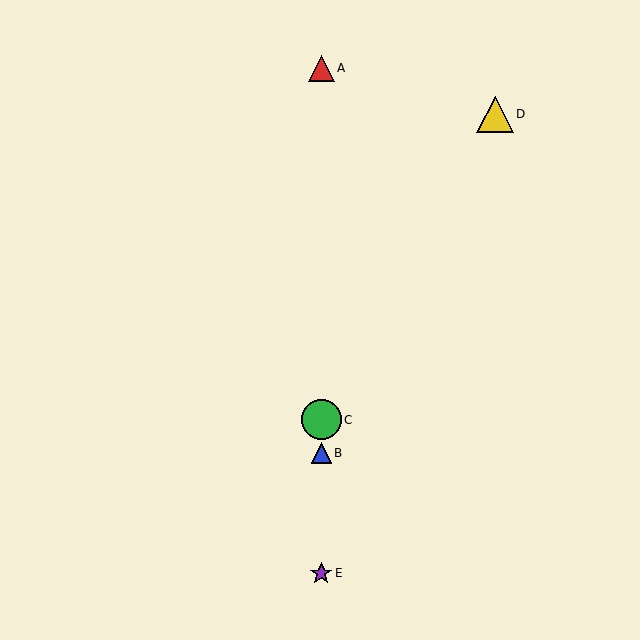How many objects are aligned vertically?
4 objects (A, B, C, E) are aligned vertically.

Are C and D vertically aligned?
No, C is at x≈321 and D is at x≈495.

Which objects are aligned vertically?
Objects A, B, C, E are aligned vertically.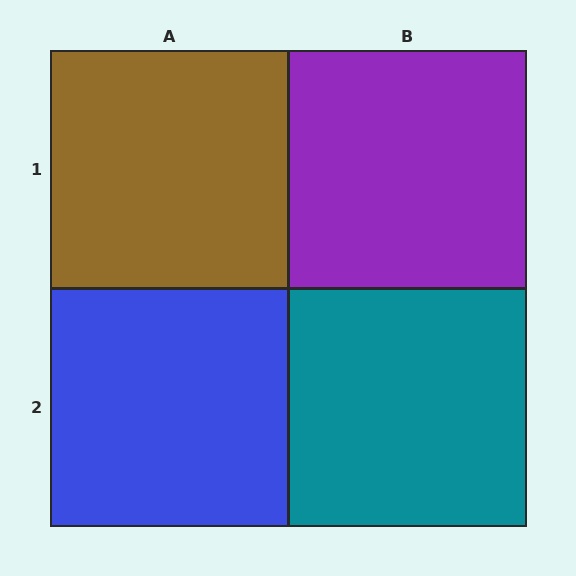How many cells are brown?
1 cell is brown.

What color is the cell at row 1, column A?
Brown.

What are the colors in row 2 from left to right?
Blue, teal.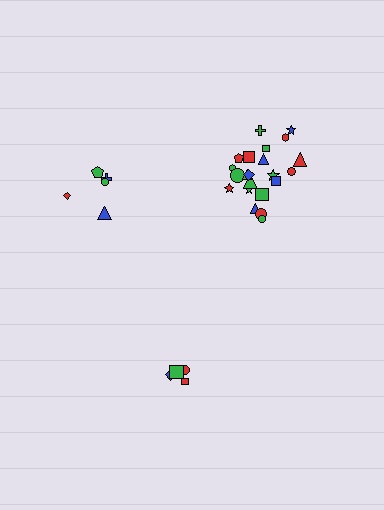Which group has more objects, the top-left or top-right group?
The top-right group.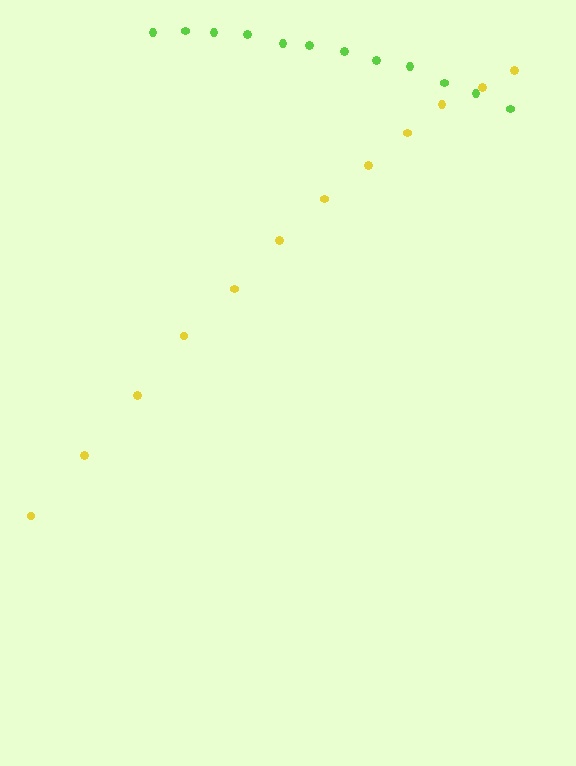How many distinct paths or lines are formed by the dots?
There are 2 distinct paths.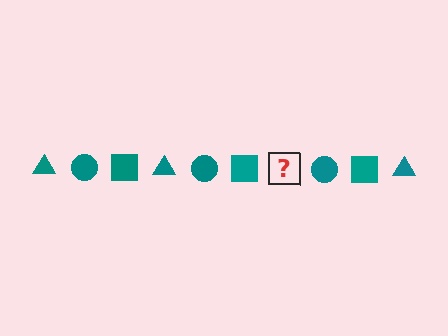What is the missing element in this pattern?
The missing element is a teal triangle.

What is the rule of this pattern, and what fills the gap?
The rule is that the pattern cycles through triangle, circle, square shapes in teal. The gap should be filled with a teal triangle.